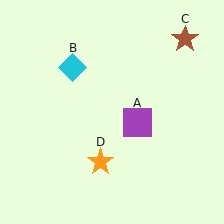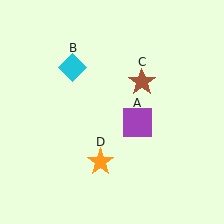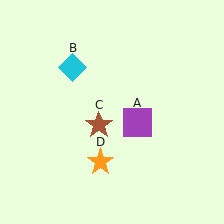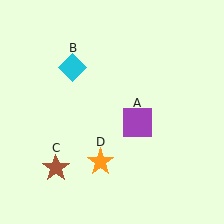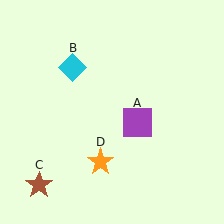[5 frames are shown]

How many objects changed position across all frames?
1 object changed position: brown star (object C).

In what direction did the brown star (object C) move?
The brown star (object C) moved down and to the left.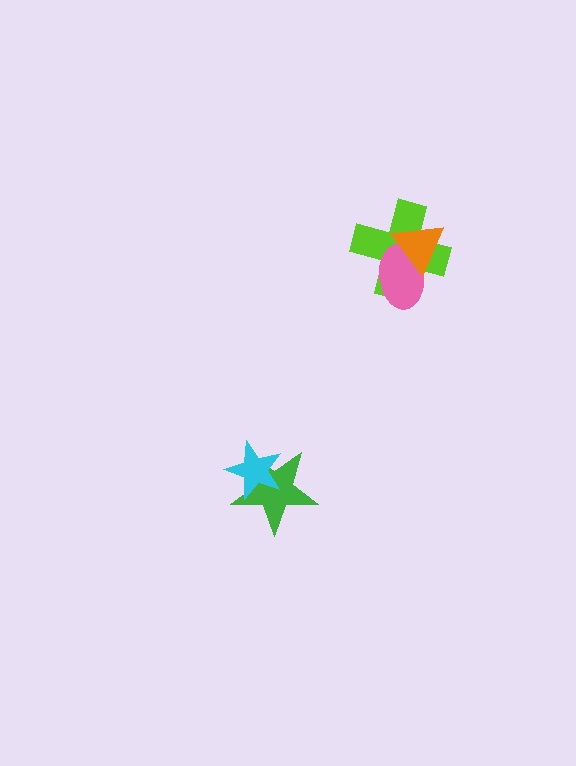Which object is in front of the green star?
The cyan star is in front of the green star.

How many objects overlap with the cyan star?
1 object overlaps with the cyan star.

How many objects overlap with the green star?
1 object overlaps with the green star.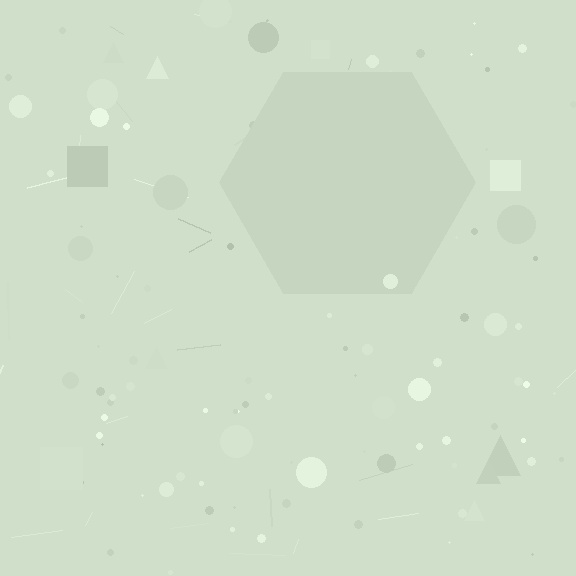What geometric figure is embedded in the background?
A hexagon is embedded in the background.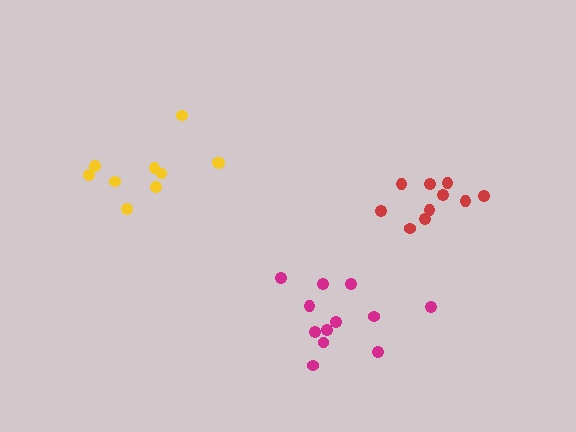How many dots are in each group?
Group 1: 10 dots, Group 2: 10 dots, Group 3: 12 dots (32 total).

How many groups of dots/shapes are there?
There are 3 groups.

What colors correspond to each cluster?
The clusters are colored: yellow, red, magenta.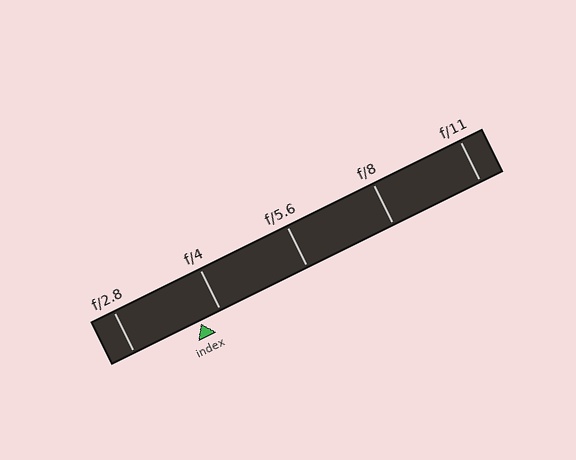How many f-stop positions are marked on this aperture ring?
There are 5 f-stop positions marked.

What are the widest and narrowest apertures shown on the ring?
The widest aperture shown is f/2.8 and the narrowest is f/11.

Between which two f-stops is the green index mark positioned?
The index mark is between f/2.8 and f/4.